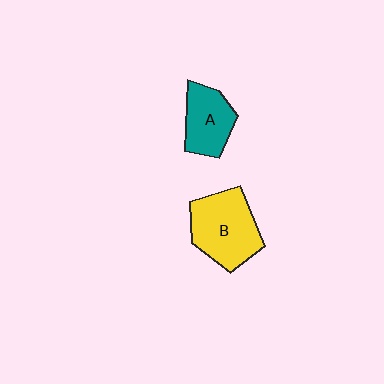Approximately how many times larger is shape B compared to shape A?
Approximately 1.5 times.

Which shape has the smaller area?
Shape A (teal).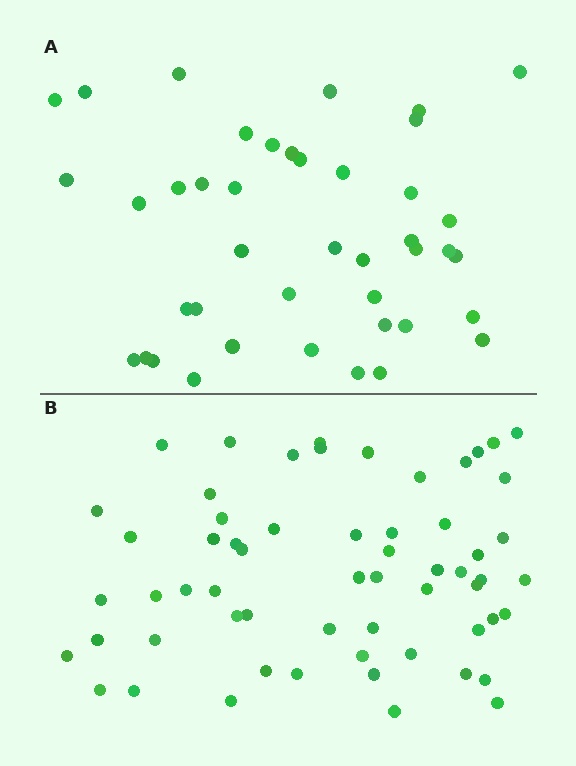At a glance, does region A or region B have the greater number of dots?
Region B (the bottom region) has more dots.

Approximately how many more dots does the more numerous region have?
Region B has approximately 20 more dots than region A.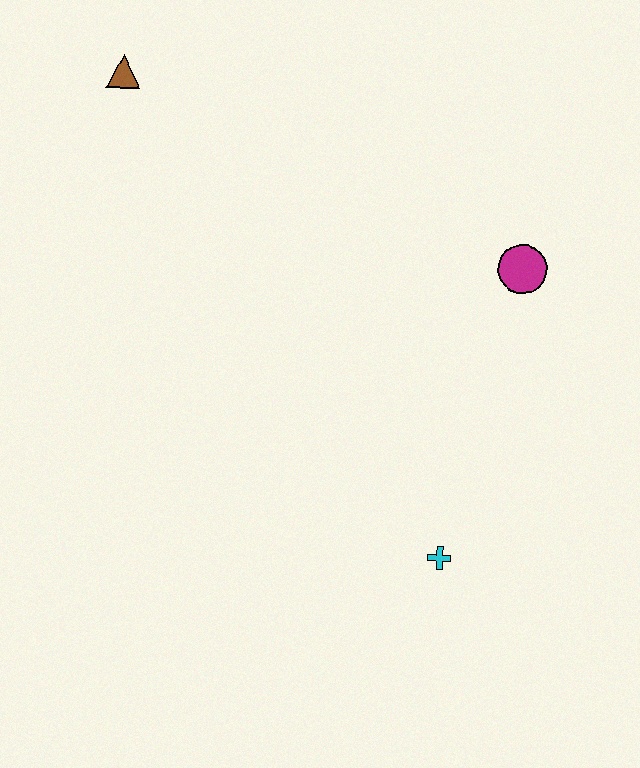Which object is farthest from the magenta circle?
The brown triangle is farthest from the magenta circle.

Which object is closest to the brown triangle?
The magenta circle is closest to the brown triangle.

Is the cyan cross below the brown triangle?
Yes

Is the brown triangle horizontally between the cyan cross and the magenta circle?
No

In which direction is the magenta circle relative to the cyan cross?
The magenta circle is above the cyan cross.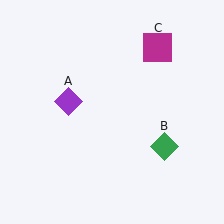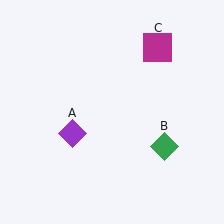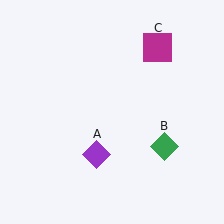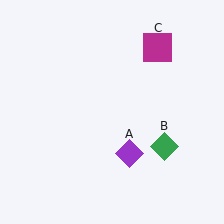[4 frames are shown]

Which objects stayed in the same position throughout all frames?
Green diamond (object B) and magenta square (object C) remained stationary.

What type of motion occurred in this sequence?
The purple diamond (object A) rotated counterclockwise around the center of the scene.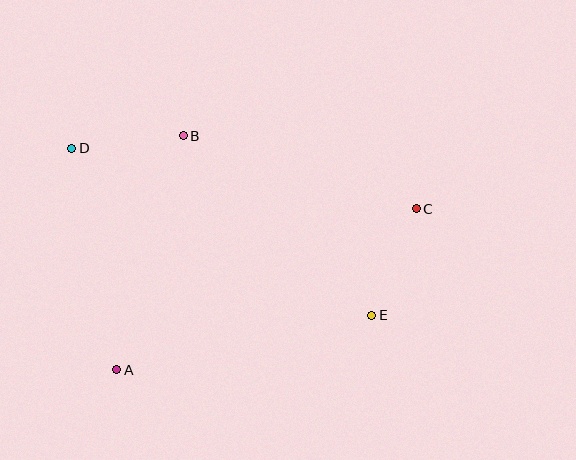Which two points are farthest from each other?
Points C and D are farthest from each other.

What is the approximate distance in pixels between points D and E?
The distance between D and E is approximately 344 pixels.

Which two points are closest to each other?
Points B and D are closest to each other.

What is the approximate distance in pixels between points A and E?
The distance between A and E is approximately 261 pixels.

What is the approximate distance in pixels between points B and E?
The distance between B and E is approximately 260 pixels.